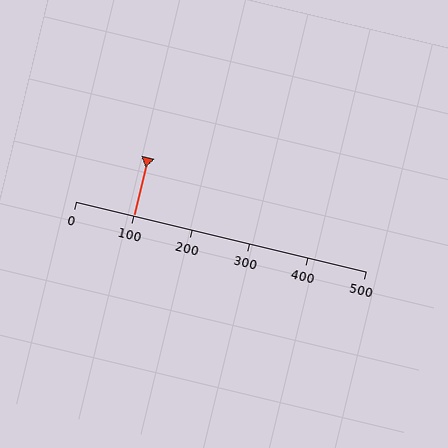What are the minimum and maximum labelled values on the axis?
The axis runs from 0 to 500.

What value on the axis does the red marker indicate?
The marker indicates approximately 100.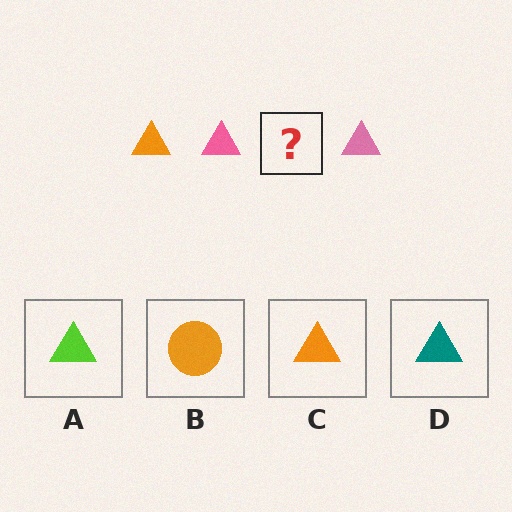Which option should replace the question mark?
Option C.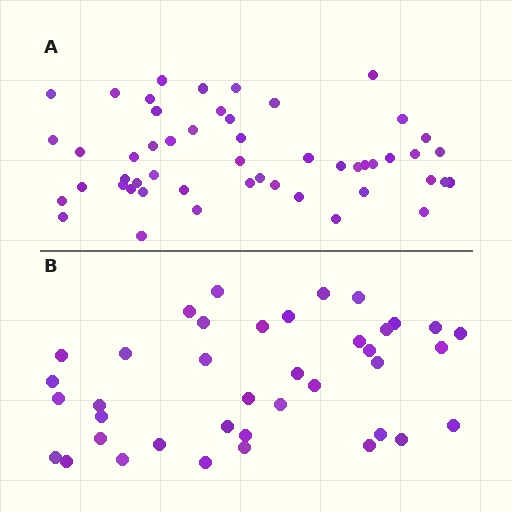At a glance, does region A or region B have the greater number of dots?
Region A (the top region) has more dots.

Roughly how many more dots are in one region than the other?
Region A has roughly 12 or so more dots than region B.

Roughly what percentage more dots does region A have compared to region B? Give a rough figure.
About 30% more.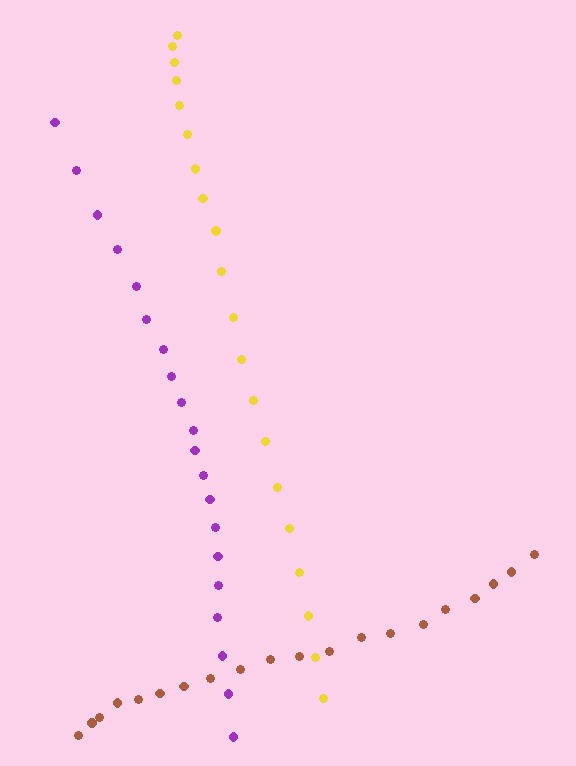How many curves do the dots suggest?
There are 3 distinct paths.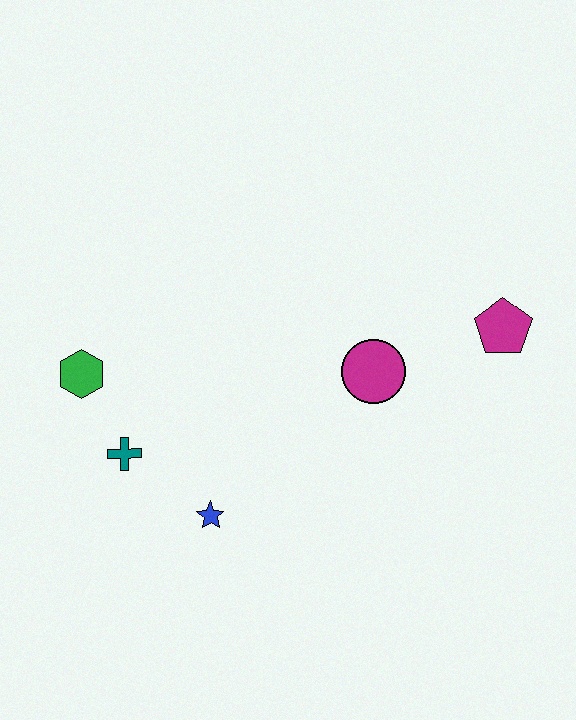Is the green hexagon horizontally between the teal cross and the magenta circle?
No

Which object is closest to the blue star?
The teal cross is closest to the blue star.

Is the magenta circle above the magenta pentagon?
No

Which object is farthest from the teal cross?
The magenta pentagon is farthest from the teal cross.